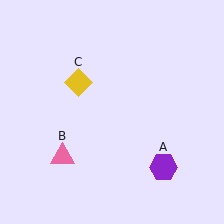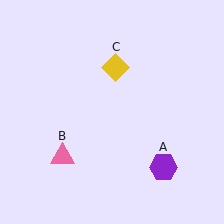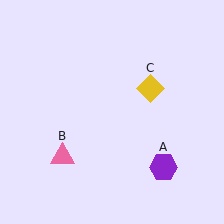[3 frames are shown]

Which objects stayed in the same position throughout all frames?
Purple hexagon (object A) and pink triangle (object B) remained stationary.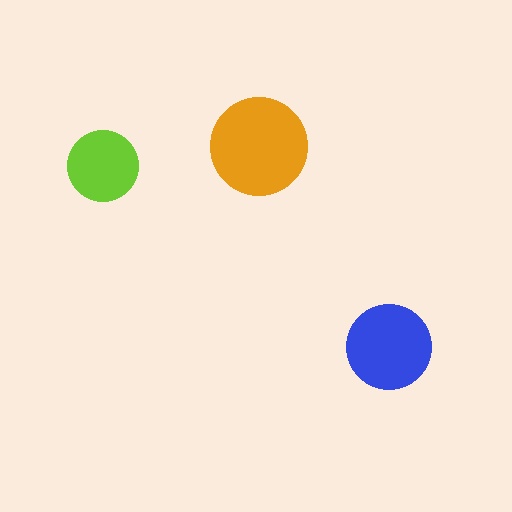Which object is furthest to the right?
The blue circle is rightmost.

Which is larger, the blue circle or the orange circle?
The orange one.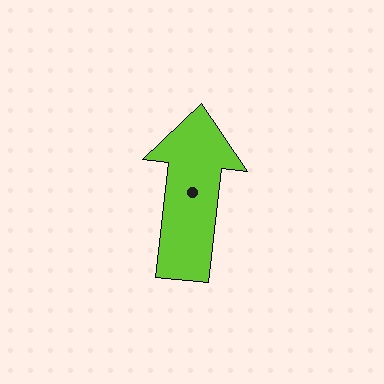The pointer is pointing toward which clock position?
Roughly 12 o'clock.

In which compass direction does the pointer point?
North.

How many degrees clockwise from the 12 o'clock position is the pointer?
Approximately 6 degrees.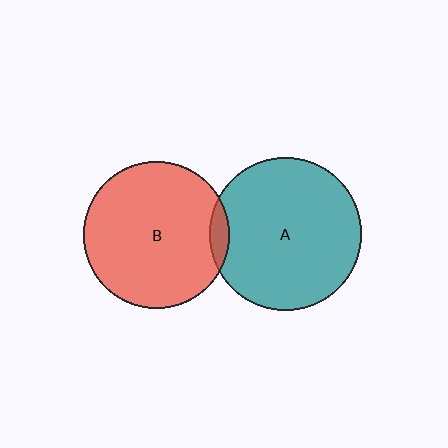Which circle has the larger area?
Circle A (teal).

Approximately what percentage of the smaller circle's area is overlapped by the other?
Approximately 5%.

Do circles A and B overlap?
Yes.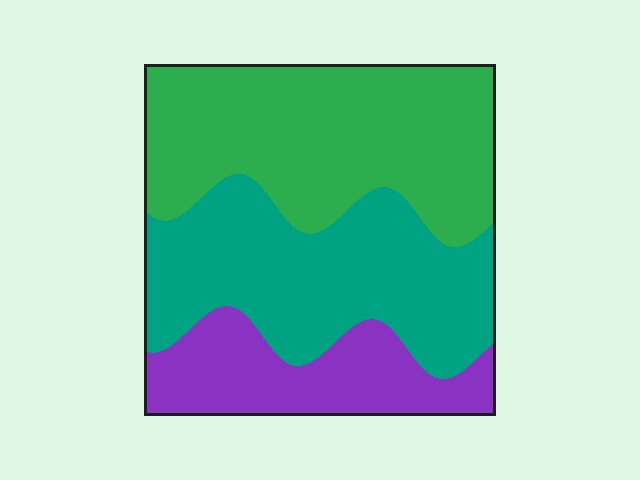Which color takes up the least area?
Purple, at roughly 20%.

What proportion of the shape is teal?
Teal takes up about three eighths (3/8) of the shape.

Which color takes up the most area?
Green, at roughly 40%.